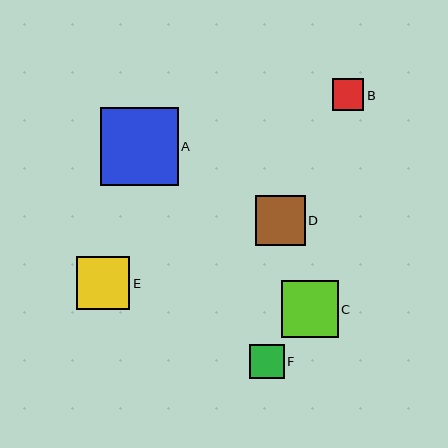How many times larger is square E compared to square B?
Square E is approximately 1.7 times the size of square B.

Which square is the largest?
Square A is the largest with a size of approximately 78 pixels.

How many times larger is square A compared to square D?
Square A is approximately 1.6 times the size of square D.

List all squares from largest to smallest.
From largest to smallest: A, C, E, D, F, B.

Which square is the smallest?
Square B is the smallest with a size of approximately 32 pixels.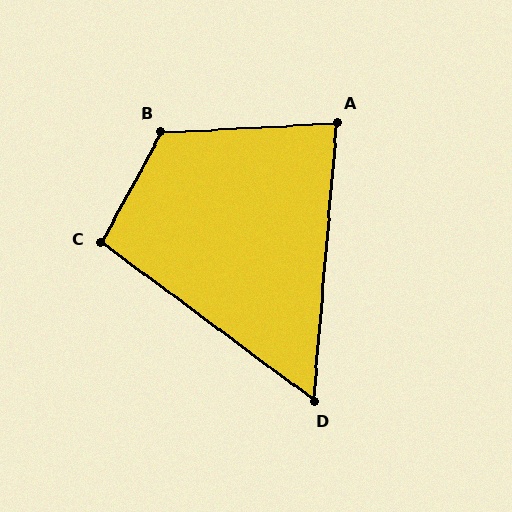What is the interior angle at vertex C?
Approximately 98 degrees (obtuse).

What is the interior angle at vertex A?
Approximately 82 degrees (acute).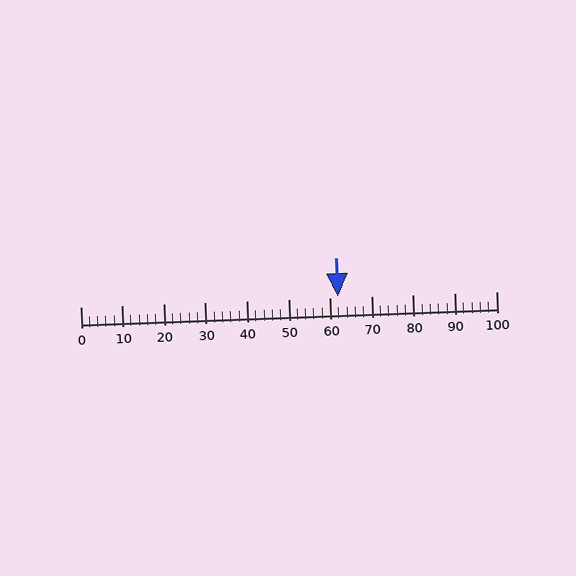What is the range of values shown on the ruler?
The ruler shows values from 0 to 100.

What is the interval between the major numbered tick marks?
The major tick marks are spaced 10 units apart.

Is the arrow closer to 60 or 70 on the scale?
The arrow is closer to 60.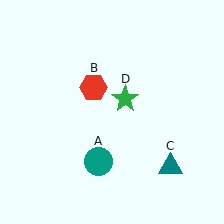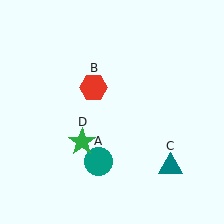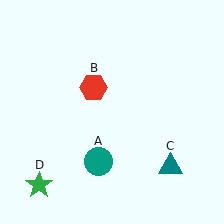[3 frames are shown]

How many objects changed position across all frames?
1 object changed position: green star (object D).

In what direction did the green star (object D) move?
The green star (object D) moved down and to the left.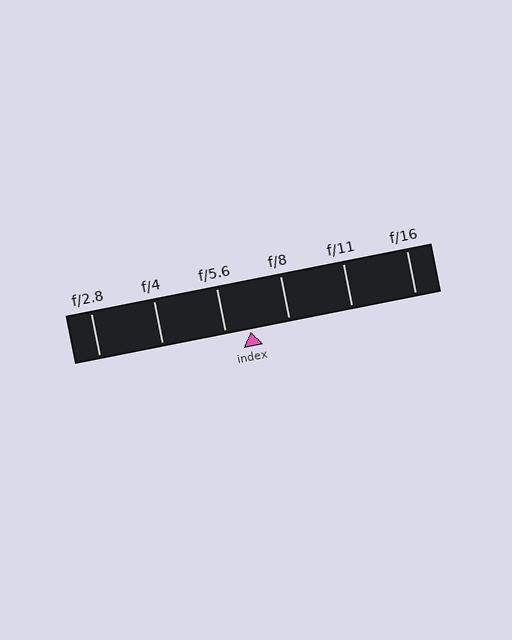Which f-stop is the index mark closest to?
The index mark is closest to f/5.6.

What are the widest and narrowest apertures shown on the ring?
The widest aperture shown is f/2.8 and the narrowest is f/16.